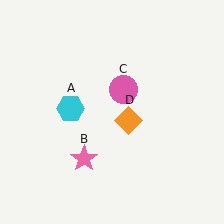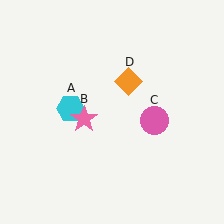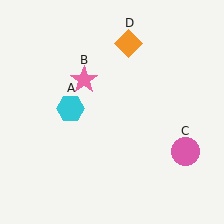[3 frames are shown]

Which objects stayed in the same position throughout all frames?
Cyan hexagon (object A) remained stationary.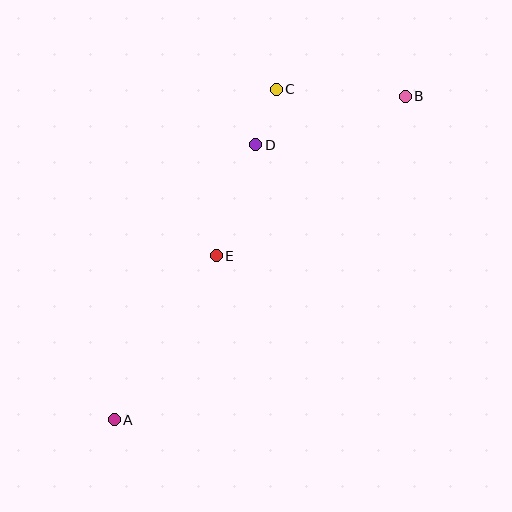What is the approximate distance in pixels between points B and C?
The distance between B and C is approximately 129 pixels.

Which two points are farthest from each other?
Points A and B are farthest from each other.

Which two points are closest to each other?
Points C and D are closest to each other.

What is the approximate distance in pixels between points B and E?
The distance between B and E is approximately 247 pixels.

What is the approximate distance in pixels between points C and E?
The distance between C and E is approximately 177 pixels.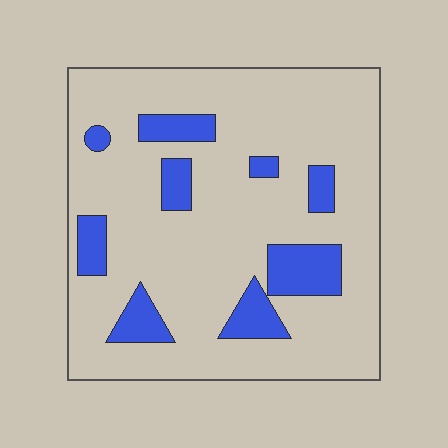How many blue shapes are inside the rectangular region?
9.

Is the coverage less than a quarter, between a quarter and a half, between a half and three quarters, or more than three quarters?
Less than a quarter.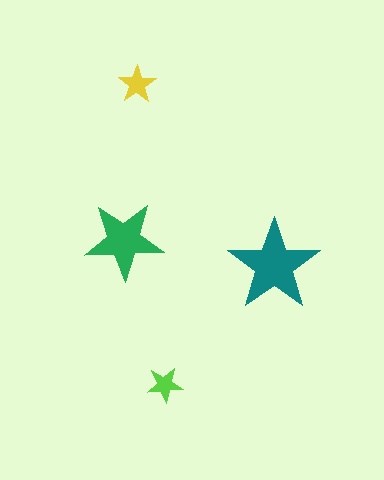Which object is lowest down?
The lime star is bottommost.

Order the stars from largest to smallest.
the teal one, the green one, the yellow one, the lime one.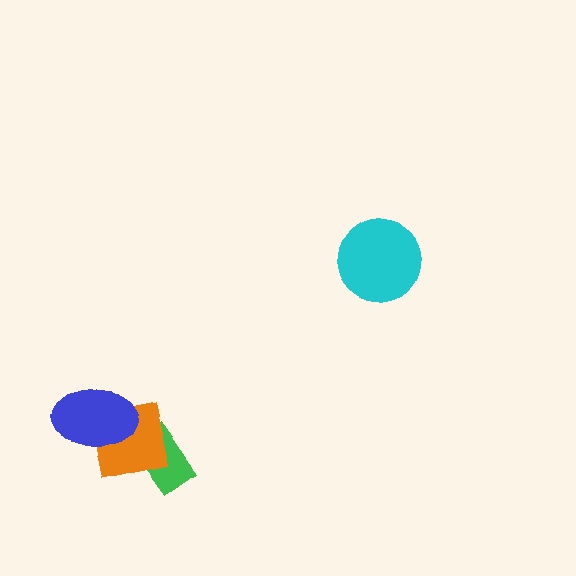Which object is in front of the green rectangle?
The orange square is in front of the green rectangle.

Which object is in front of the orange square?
The blue ellipse is in front of the orange square.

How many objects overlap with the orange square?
2 objects overlap with the orange square.